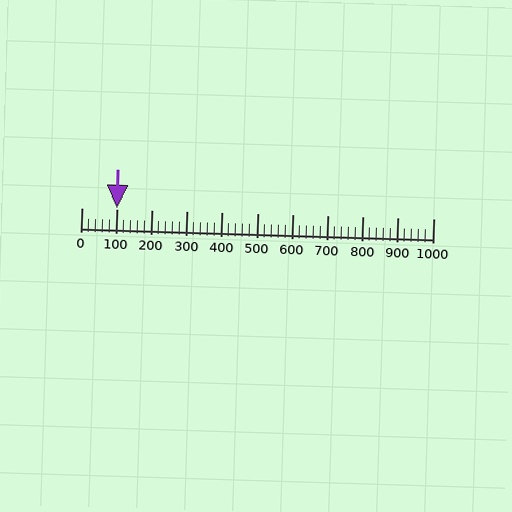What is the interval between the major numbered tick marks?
The major tick marks are spaced 100 units apart.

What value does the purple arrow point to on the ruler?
The purple arrow points to approximately 100.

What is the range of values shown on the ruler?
The ruler shows values from 0 to 1000.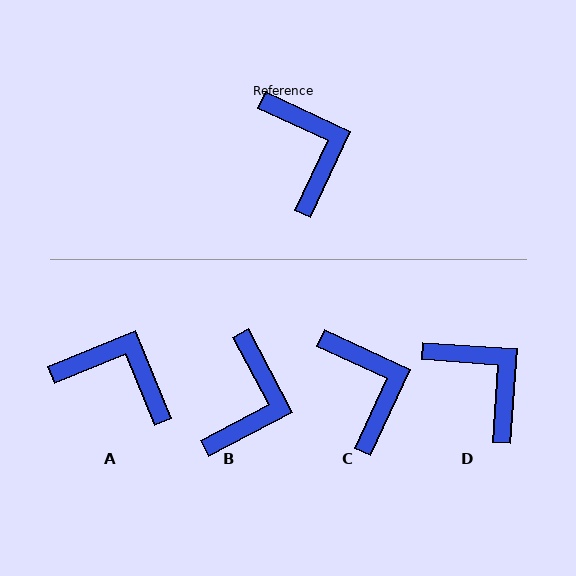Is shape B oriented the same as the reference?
No, it is off by about 37 degrees.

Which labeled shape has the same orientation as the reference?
C.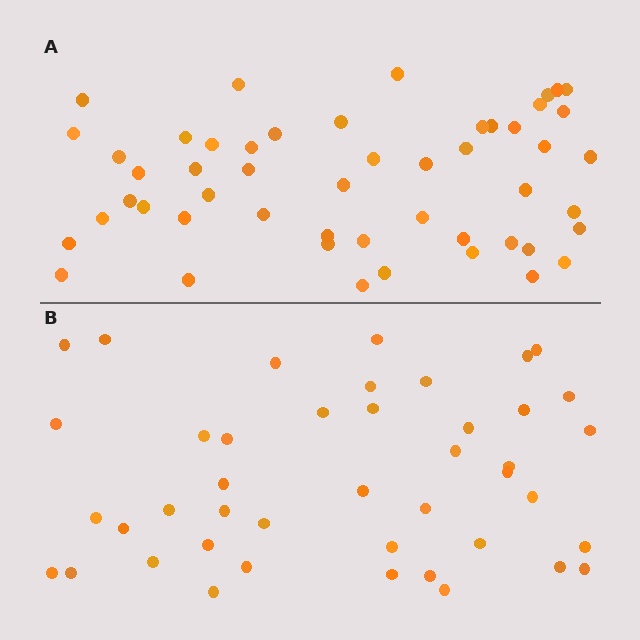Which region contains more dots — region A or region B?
Region A (the top region) has more dots.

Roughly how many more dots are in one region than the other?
Region A has roughly 8 or so more dots than region B.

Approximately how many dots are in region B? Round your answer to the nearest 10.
About 40 dots. (The exact count is 43, which rounds to 40.)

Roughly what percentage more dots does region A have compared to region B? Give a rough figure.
About 20% more.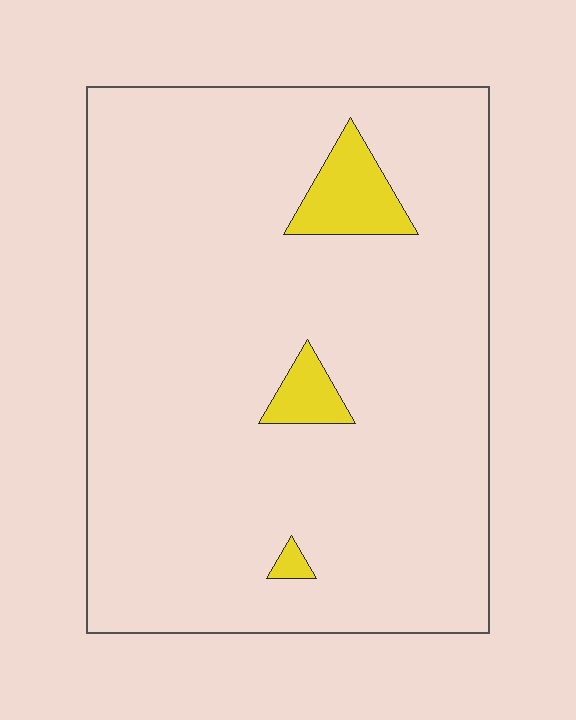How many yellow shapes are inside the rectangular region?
3.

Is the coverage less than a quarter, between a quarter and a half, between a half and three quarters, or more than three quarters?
Less than a quarter.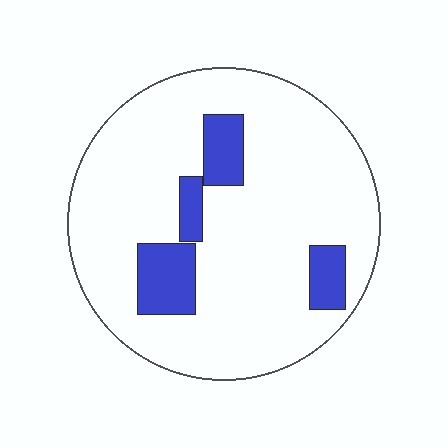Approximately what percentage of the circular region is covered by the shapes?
Approximately 15%.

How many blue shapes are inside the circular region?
4.